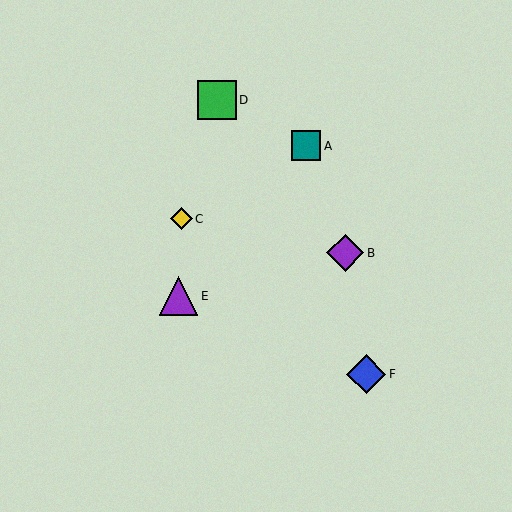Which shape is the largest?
The blue diamond (labeled F) is the largest.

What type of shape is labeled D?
Shape D is a green square.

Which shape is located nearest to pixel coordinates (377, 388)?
The blue diamond (labeled F) at (366, 374) is nearest to that location.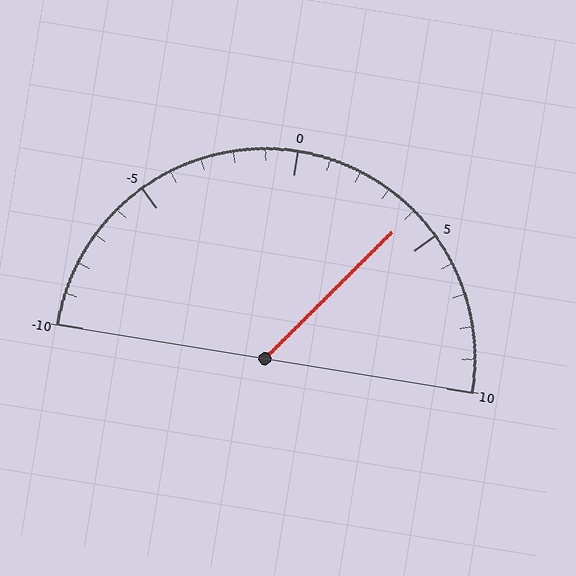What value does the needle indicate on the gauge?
The needle indicates approximately 4.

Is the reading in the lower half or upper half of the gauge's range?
The reading is in the upper half of the range (-10 to 10).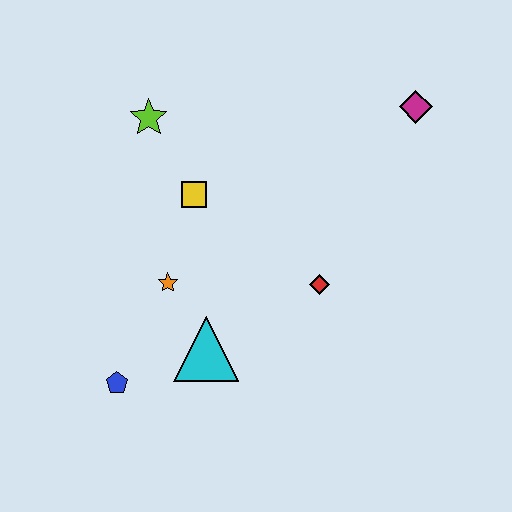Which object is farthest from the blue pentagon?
The magenta diamond is farthest from the blue pentagon.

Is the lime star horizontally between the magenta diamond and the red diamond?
No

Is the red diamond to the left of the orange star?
No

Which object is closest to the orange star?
The cyan triangle is closest to the orange star.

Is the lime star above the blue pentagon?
Yes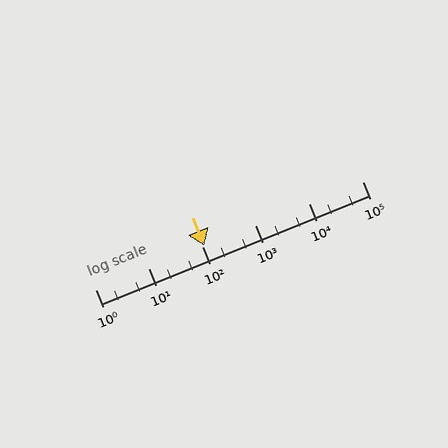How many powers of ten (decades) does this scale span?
The scale spans 5 decades, from 1 to 100000.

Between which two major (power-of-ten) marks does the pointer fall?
The pointer is between 100 and 1000.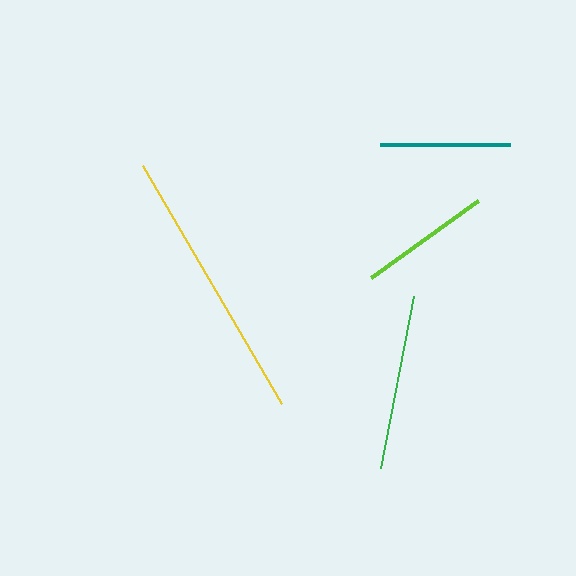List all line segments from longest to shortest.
From longest to shortest: yellow, green, lime, teal.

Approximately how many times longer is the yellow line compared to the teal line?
The yellow line is approximately 2.1 times the length of the teal line.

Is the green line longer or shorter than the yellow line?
The yellow line is longer than the green line.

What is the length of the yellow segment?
The yellow segment is approximately 276 pixels long.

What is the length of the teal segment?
The teal segment is approximately 131 pixels long.